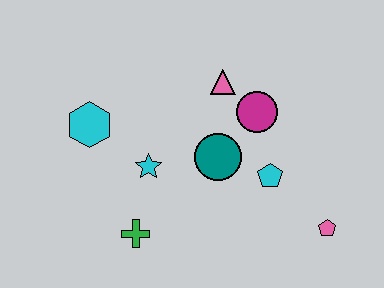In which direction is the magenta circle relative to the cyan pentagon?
The magenta circle is above the cyan pentagon.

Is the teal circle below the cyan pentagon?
No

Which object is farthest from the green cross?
The pink pentagon is farthest from the green cross.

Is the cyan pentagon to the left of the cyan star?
No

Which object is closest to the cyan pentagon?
The teal circle is closest to the cyan pentagon.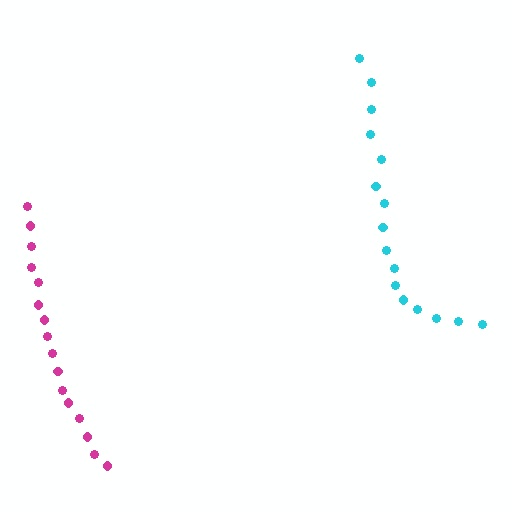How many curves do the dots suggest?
There are 2 distinct paths.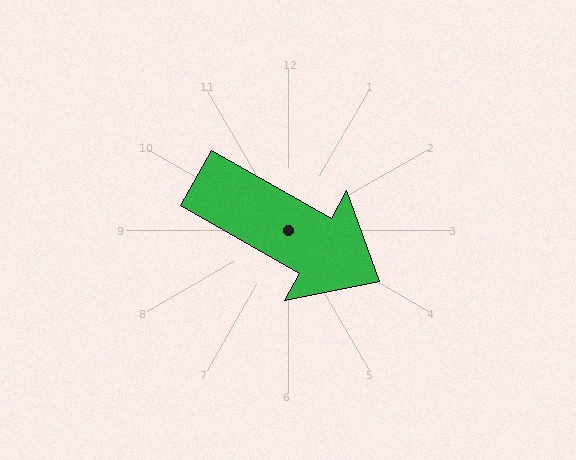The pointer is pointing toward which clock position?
Roughly 4 o'clock.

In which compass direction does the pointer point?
Southeast.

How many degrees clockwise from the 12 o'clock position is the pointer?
Approximately 119 degrees.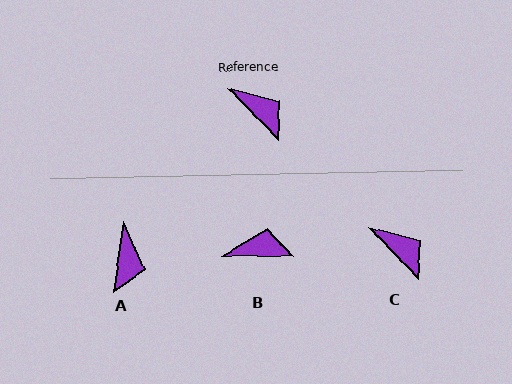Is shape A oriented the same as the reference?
No, it is off by about 52 degrees.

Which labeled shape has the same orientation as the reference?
C.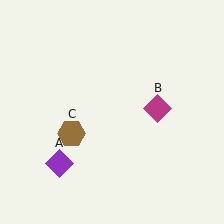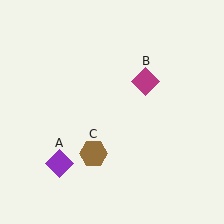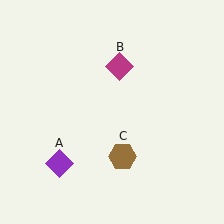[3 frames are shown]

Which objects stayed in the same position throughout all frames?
Purple diamond (object A) remained stationary.